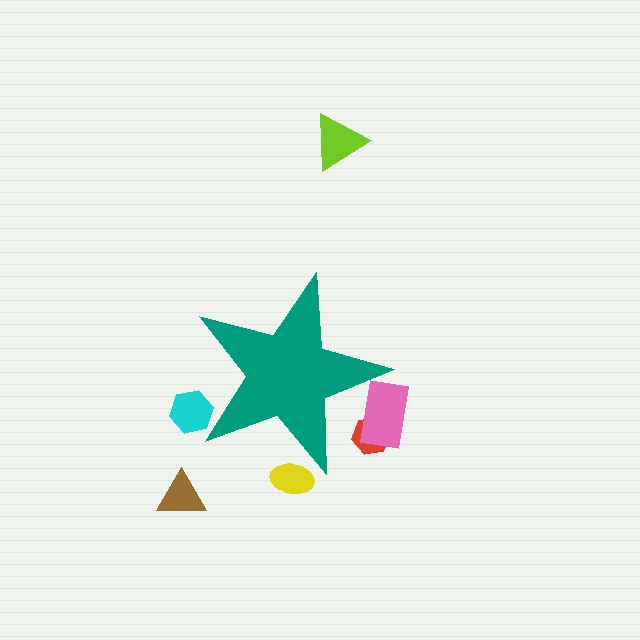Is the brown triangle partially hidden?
No, the brown triangle is fully visible.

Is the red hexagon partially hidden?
Yes, the red hexagon is partially hidden behind the teal star.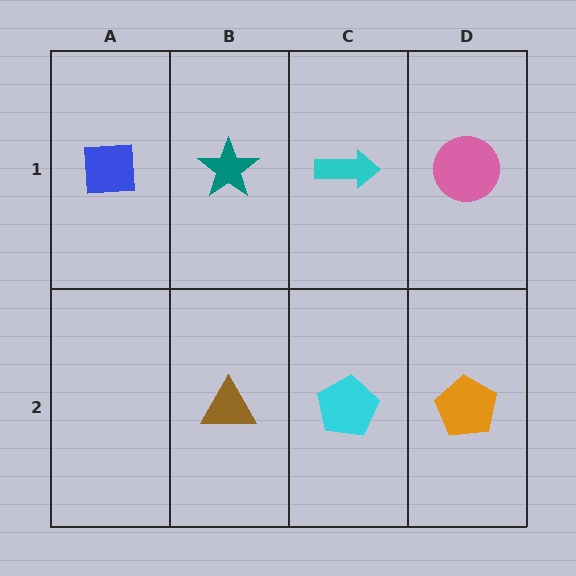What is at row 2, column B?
A brown triangle.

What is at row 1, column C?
A cyan arrow.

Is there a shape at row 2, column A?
No, that cell is empty.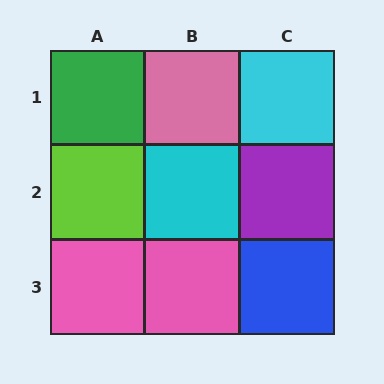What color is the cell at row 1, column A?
Green.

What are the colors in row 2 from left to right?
Lime, cyan, purple.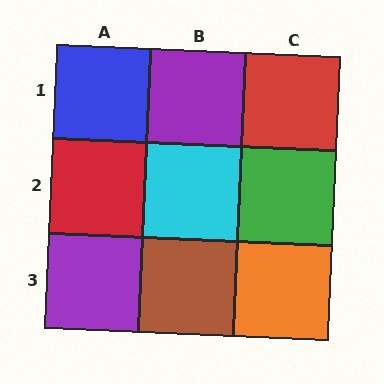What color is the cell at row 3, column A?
Purple.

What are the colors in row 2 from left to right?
Red, cyan, green.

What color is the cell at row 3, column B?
Brown.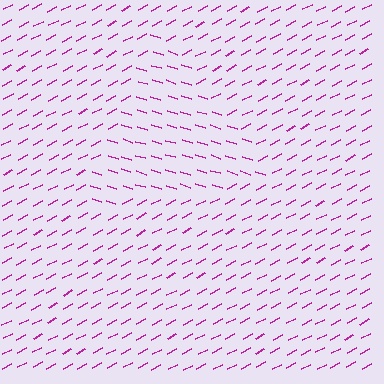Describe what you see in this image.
The image is filled with small magenta line segments. A triangle region in the image has lines oriented differently from the surrounding lines, creating a visible texture boundary.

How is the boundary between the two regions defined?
The boundary is defined purely by a change in line orientation (approximately 45 degrees difference). All lines are the same color and thickness.